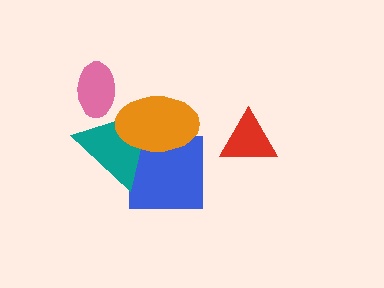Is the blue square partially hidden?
Yes, it is partially covered by another shape.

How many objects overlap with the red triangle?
0 objects overlap with the red triangle.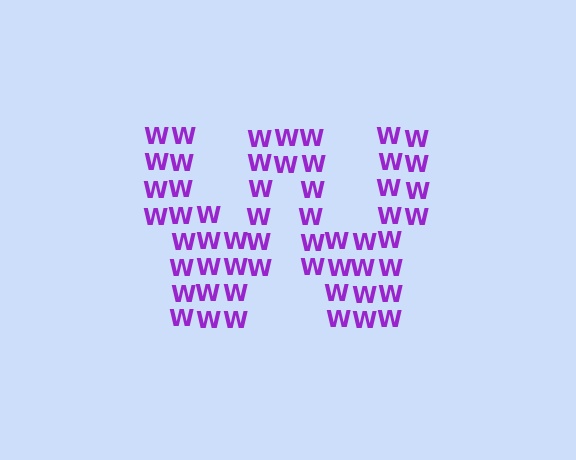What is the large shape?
The large shape is the letter W.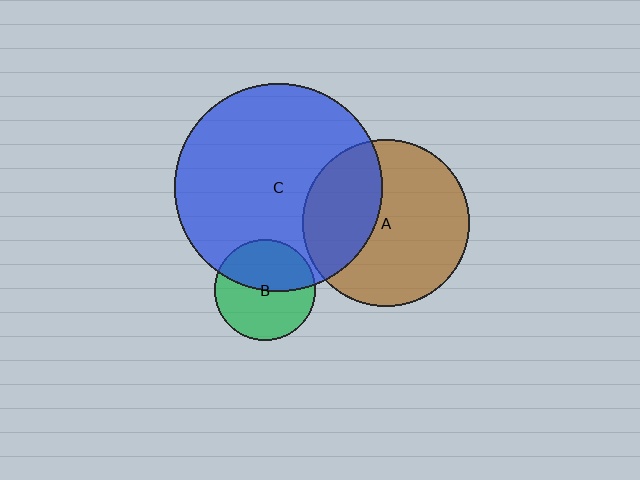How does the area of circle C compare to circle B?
Approximately 4.2 times.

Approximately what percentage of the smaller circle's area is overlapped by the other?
Approximately 35%.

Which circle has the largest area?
Circle C (blue).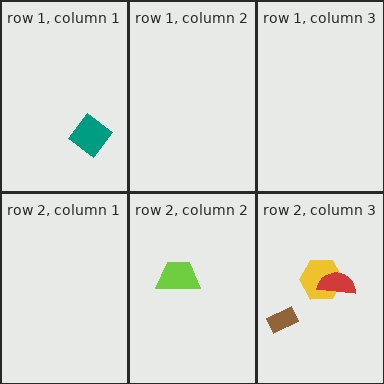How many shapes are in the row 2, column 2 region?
1.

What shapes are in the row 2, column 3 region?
The yellow hexagon, the red semicircle, the brown rectangle.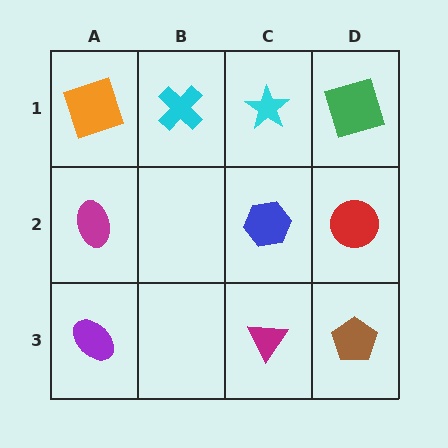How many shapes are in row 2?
3 shapes.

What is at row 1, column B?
A cyan cross.